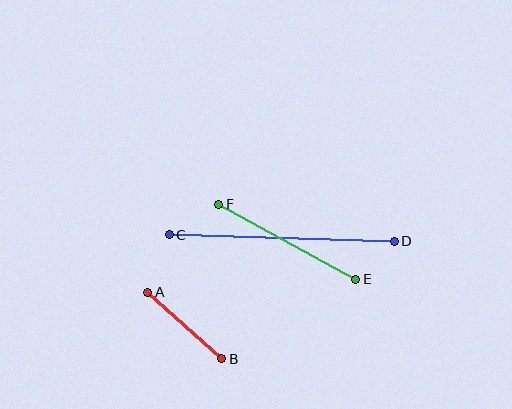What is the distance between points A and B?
The distance is approximately 100 pixels.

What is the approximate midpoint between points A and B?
The midpoint is at approximately (185, 326) pixels.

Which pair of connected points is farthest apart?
Points C and D are farthest apart.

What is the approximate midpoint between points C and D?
The midpoint is at approximately (282, 238) pixels.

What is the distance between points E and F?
The distance is approximately 156 pixels.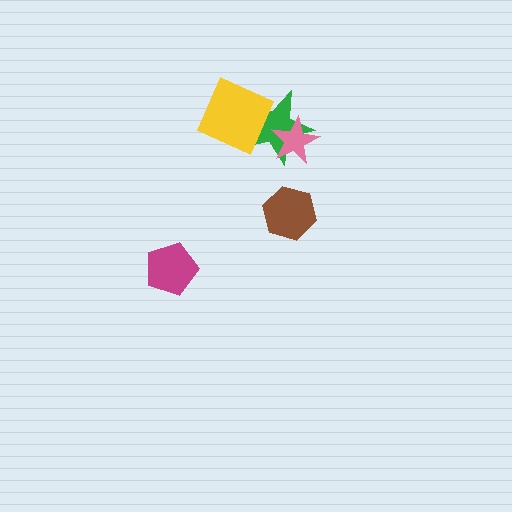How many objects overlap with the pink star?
1 object overlaps with the pink star.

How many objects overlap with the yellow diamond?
1 object overlaps with the yellow diamond.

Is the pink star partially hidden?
No, no other shape covers it.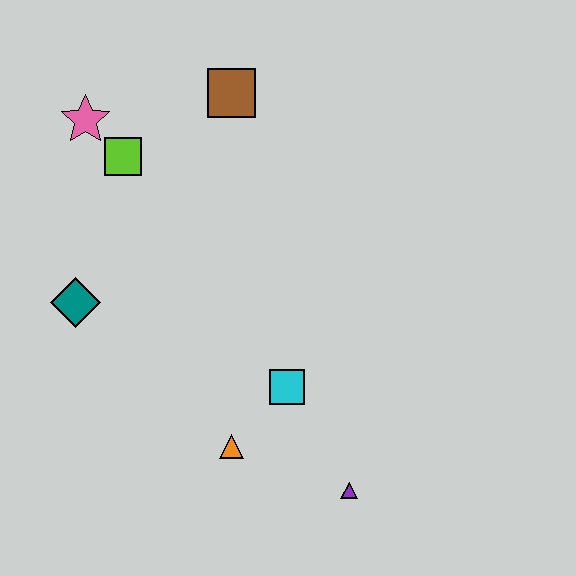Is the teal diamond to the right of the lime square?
No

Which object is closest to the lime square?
The pink star is closest to the lime square.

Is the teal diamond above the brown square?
No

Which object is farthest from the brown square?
The purple triangle is farthest from the brown square.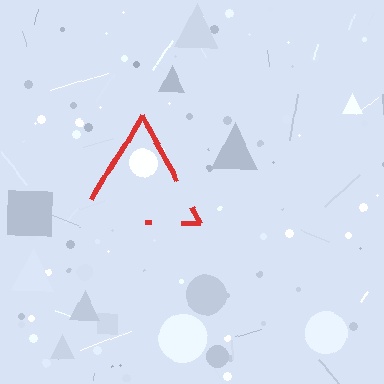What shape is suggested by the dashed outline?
The dashed outline suggests a triangle.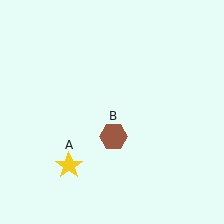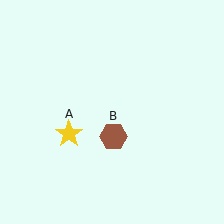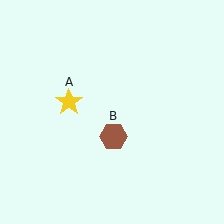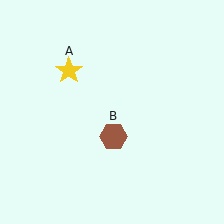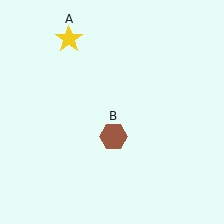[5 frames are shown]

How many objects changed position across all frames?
1 object changed position: yellow star (object A).